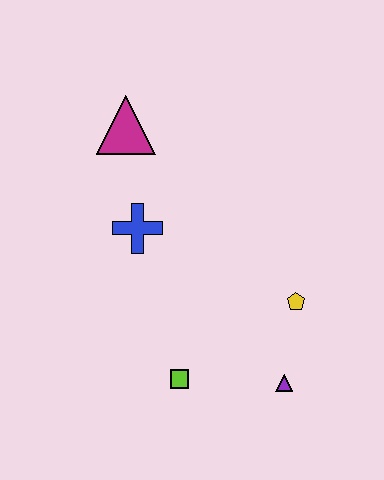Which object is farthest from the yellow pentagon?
The magenta triangle is farthest from the yellow pentagon.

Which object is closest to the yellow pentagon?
The purple triangle is closest to the yellow pentagon.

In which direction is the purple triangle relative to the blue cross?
The purple triangle is below the blue cross.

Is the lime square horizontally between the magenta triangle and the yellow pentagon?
Yes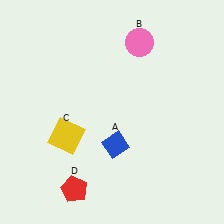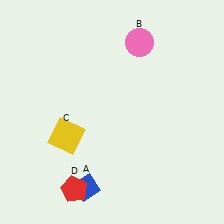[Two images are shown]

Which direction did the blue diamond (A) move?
The blue diamond (A) moved down.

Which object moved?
The blue diamond (A) moved down.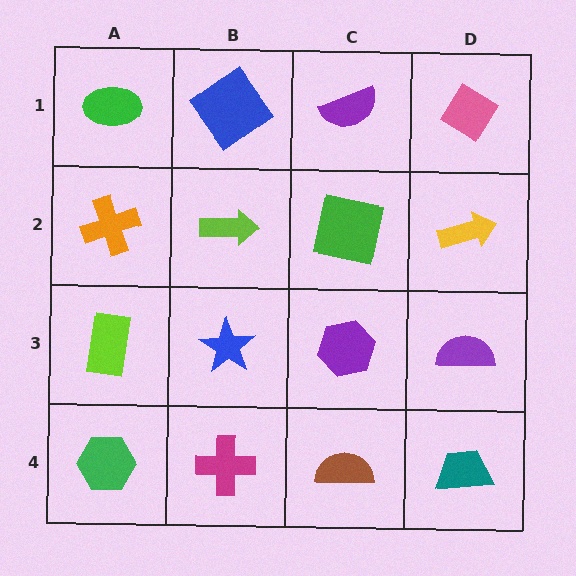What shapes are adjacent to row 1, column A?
An orange cross (row 2, column A), a blue diamond (row 1, column B).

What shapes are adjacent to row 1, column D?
A yellow arrow (row 2, column D), a purple semicircle (row 1, column C).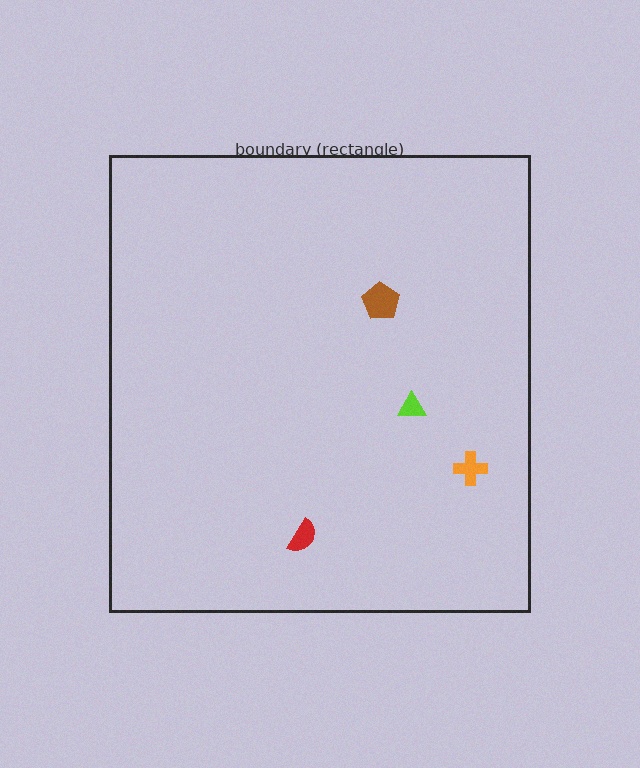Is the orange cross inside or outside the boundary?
Inside.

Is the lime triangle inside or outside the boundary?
Inside.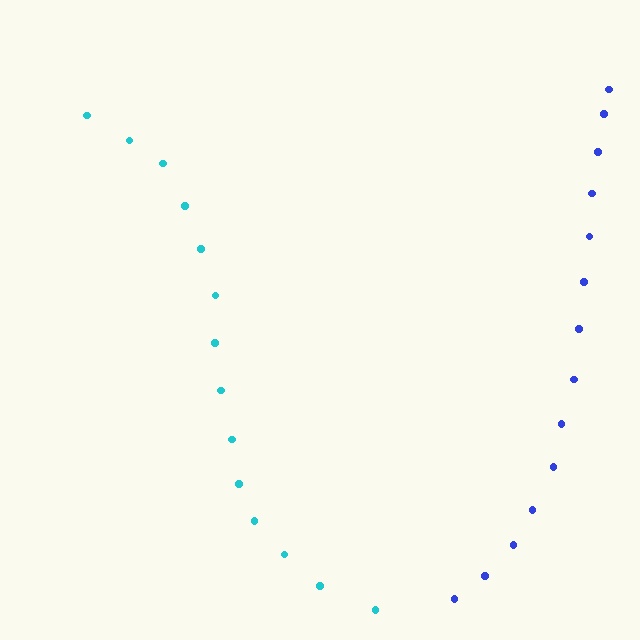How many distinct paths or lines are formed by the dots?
There are 2 distinct paths.